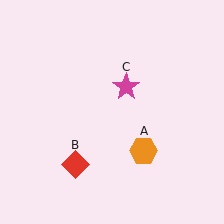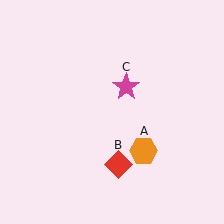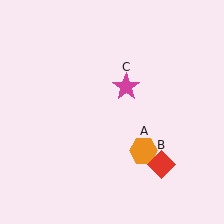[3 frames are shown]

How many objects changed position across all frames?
1 object changed position: red diamond (object B).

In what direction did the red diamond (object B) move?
The red diamond (object B) moved right.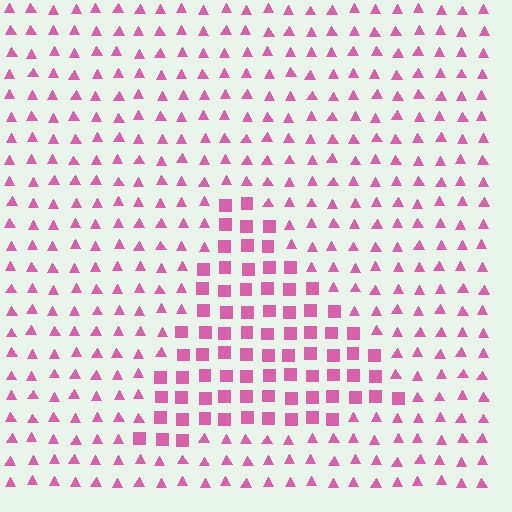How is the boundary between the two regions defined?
The boundary is defined by a change in element shape: squares inside vs. triangles outside. All elements share the same color and spacing.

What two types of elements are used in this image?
The image uses squares inside the triangle region and triangles outside it.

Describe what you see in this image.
The image is filled with small pink elements arranged in a uniform grid. A triangle-shaped region contains squares, while the surrounding area contains triangles. The boundary is defined purely by the change in element shape.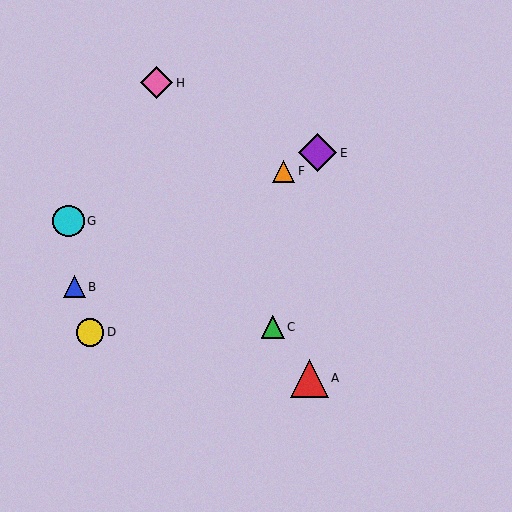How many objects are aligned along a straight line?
3 objects (B, E, F) are aligned along a straight line.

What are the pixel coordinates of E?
Object E is at (318, 153).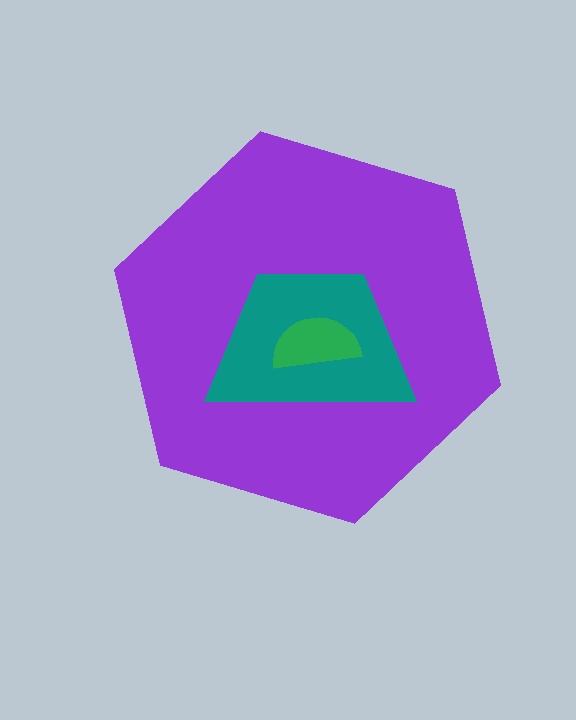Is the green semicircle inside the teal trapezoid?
Yes.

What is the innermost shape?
The green semicircle.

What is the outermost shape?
The purple hexagon.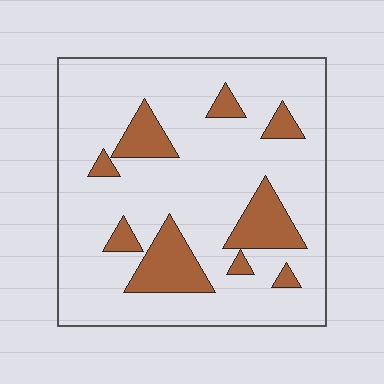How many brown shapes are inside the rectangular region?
9.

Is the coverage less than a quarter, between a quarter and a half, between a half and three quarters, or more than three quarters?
Less than a quarter.